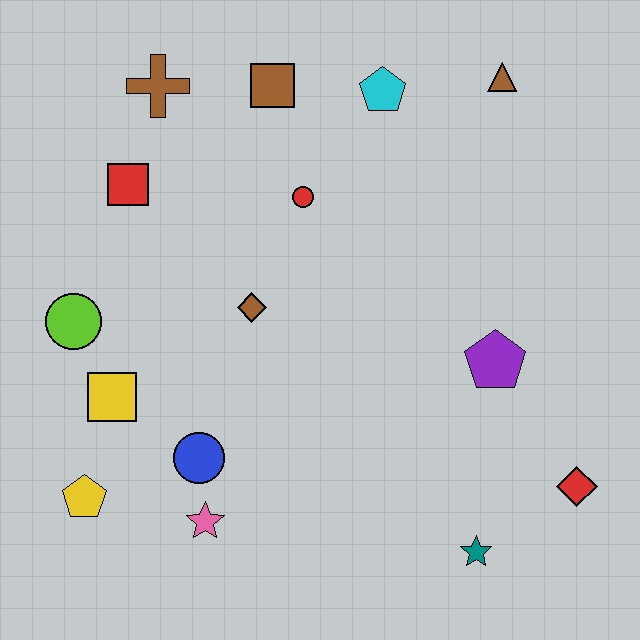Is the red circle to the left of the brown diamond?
No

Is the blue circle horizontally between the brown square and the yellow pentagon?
Yes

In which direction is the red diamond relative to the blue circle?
The red diamond is to the right of the blue circle.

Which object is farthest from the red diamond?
The brown cross is farthest from the red diamond.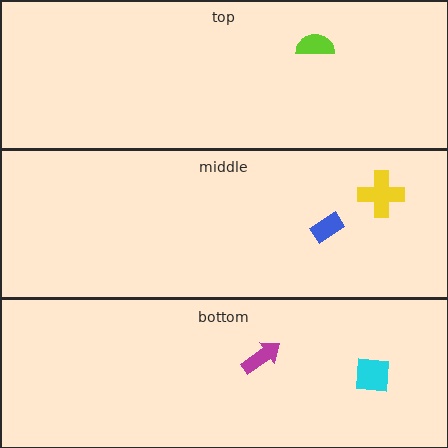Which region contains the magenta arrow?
The bottom region.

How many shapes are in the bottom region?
2.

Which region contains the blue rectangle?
The middle region.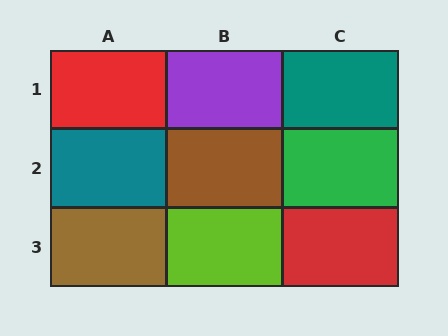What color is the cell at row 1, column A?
Red.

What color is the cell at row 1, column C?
Teal.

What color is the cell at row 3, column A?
Brown.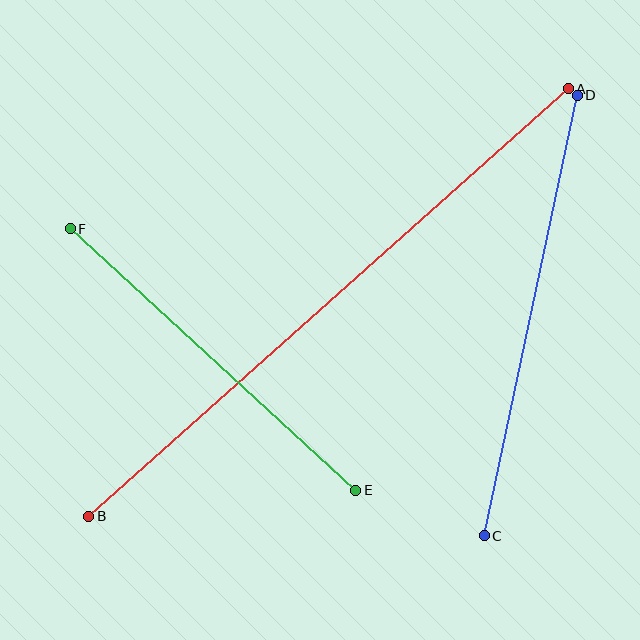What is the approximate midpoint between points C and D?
The midpoint is at approximately (531, 316) pixels.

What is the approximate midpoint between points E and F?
The midpoint is at approximately (213, 359) pixels.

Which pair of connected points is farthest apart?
Points A and B are farthest apart.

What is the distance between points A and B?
The distance is approximately 643 pixels.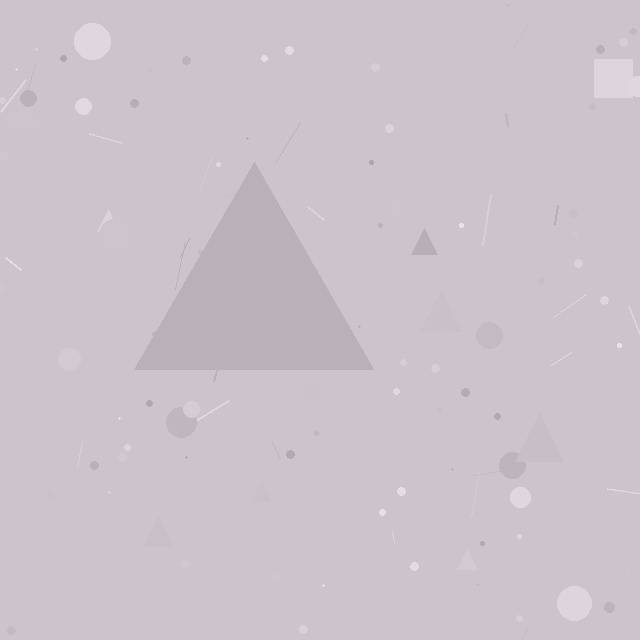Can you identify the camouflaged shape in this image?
The camouflaged shape is a triangle.